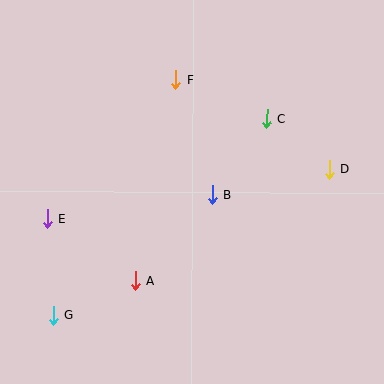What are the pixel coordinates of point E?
Point E is at (47, 219).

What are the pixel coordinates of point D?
Point D is at (329, 169).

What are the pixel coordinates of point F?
Point F is at (175, 79).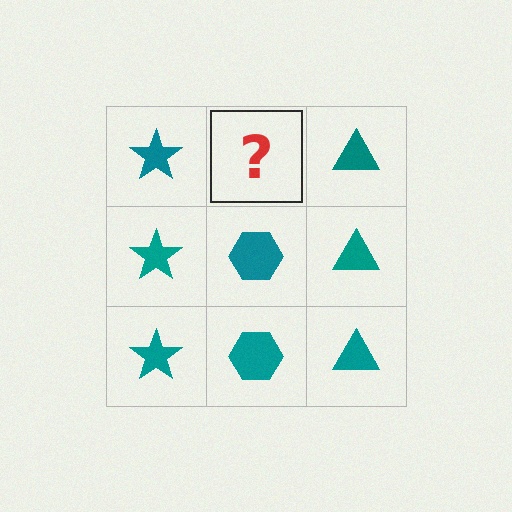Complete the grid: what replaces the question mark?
The question mark should be replaced with a teal hexagon.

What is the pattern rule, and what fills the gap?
The rule is that each column has a consistent shape. The gap should be filled with a teal hexagon.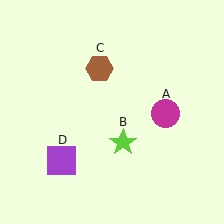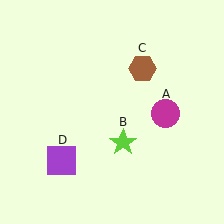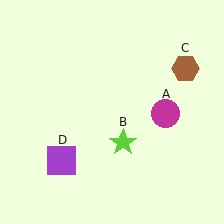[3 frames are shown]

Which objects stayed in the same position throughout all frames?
Magenta circle (object A) and lime star (object B) and purple square (object D) remained stationary.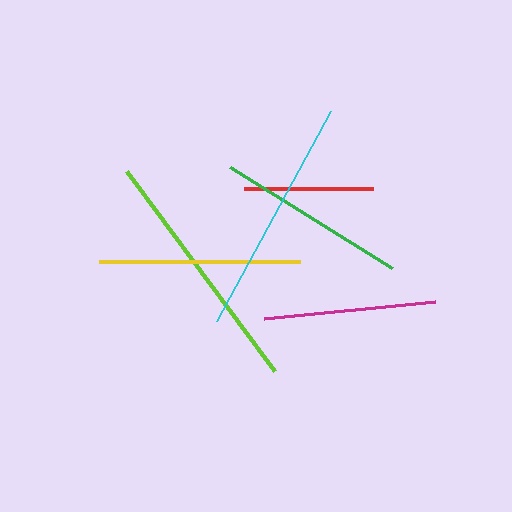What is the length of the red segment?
The red segment is approximately 129 pixels long.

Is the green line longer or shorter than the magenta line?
The green line is longer than the magenta line.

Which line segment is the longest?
The lime line is the longest at approximately 249 pixels.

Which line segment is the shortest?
The red line is the shortest at approximately 129 pixels.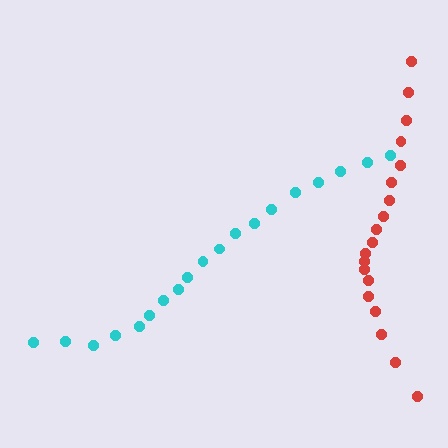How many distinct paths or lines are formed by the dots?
There are 2 distinct paths.